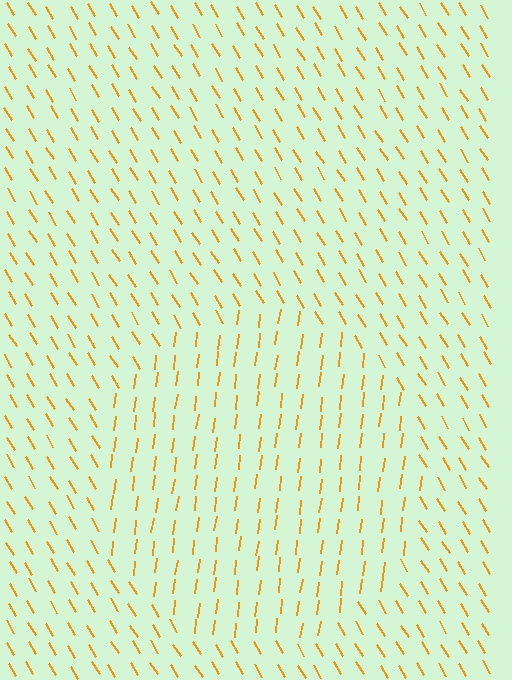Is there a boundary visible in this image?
Yes, there is a texture boundary formed by a change in line orientation.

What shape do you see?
I see a circle.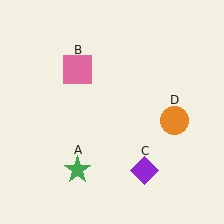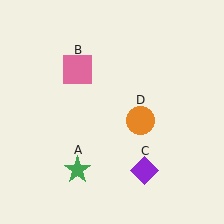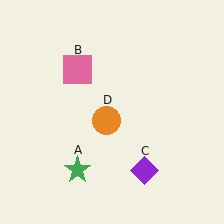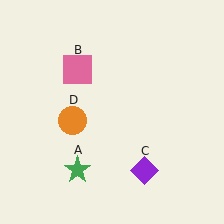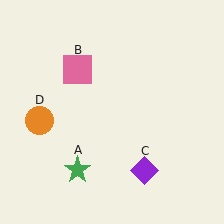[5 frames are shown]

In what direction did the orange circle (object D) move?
The orange circle (object D) moved left.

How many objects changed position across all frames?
1 object changed position: orange circle (object D).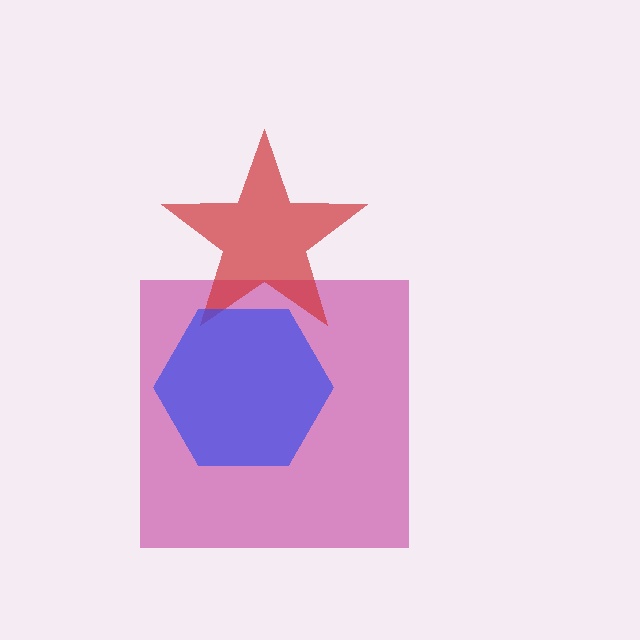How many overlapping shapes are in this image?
There are 3 overlapping shapes in the image.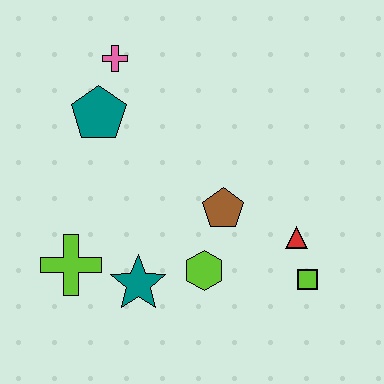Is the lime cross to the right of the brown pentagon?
No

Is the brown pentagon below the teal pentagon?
Yes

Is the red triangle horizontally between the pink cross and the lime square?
Yes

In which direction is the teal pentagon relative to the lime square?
The teal pentagon is to the left of the lime square.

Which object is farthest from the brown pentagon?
The pink cross is farthest from the brown pentagon.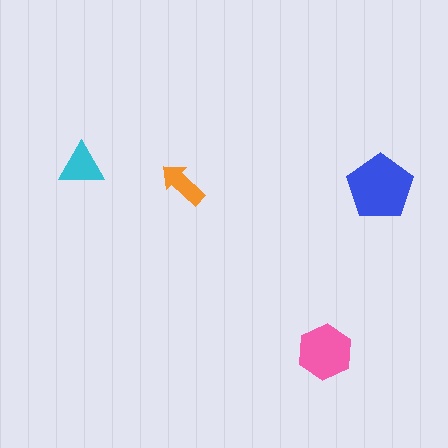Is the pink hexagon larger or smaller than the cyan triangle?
Larger.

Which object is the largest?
The blue pentagon.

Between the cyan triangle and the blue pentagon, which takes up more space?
The blue pentagon.